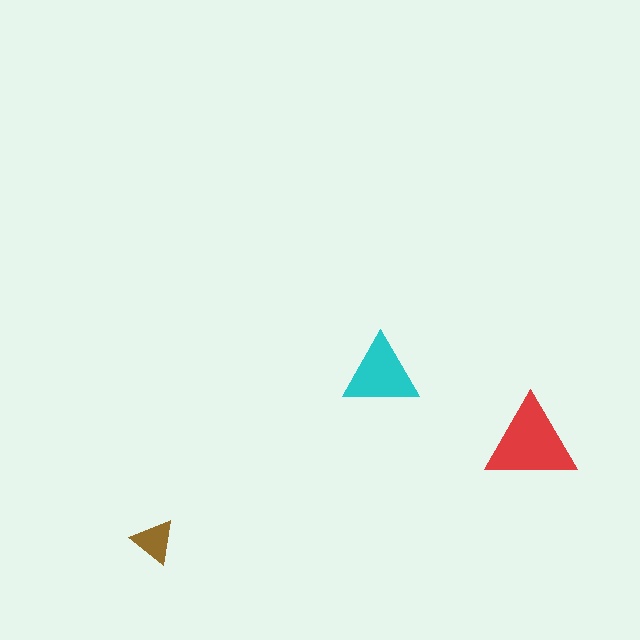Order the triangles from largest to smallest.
the red one, the cyan one, the brown one.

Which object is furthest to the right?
The red triangle is rightmost.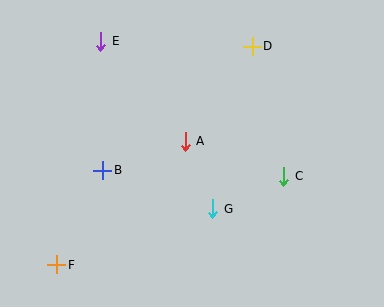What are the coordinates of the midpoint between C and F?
The midpoint between C and F is at (170, 221).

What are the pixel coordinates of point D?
Point D is at (252, 46).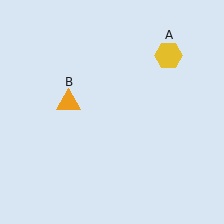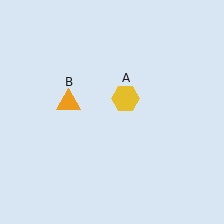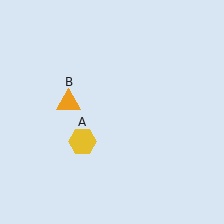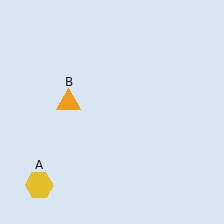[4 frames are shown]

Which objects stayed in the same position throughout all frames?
Orange triangle (object B) remained stationary.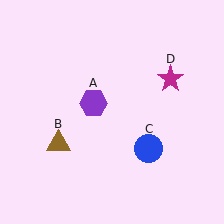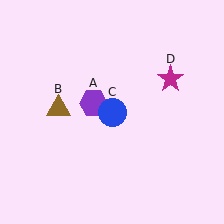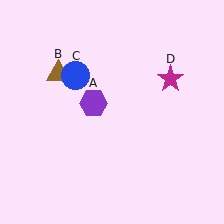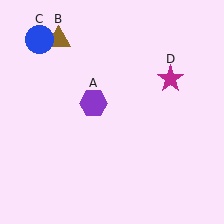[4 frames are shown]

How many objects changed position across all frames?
2 objects changed position: brown triangle (object B), blue circle (object C).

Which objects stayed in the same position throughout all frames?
Purple hexagon (object A) and magenta star (object D) remained stationary.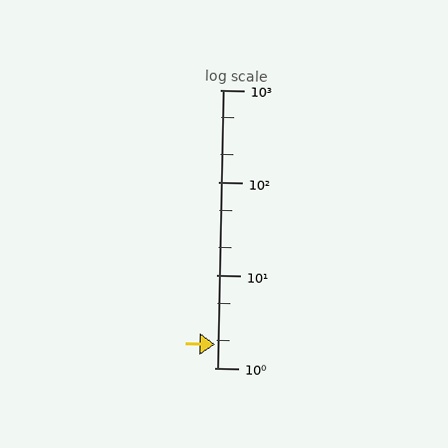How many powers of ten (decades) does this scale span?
The scale spans 3 decades, from 1 to 1000.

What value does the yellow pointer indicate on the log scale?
The pointer indicates approximately 1.8.